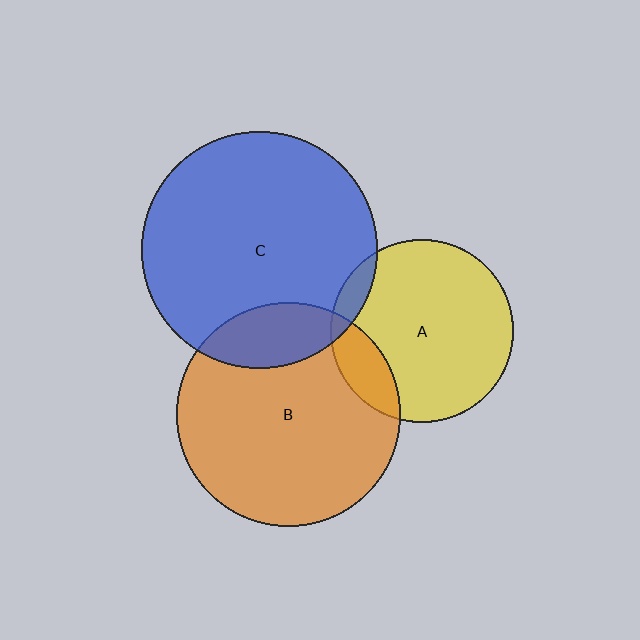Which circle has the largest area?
Circle C (blue).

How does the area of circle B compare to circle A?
Approximately 1.5 times.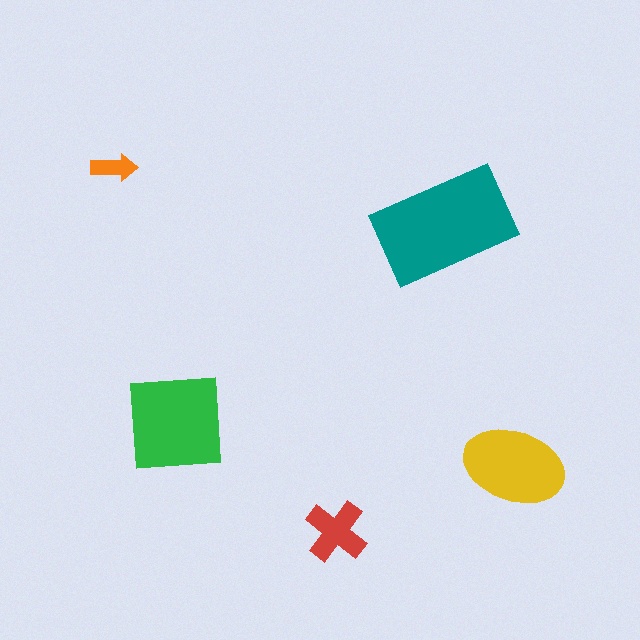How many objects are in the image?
There are 5 objects in the image.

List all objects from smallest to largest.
The orange arrow, the red cross, the yellow ellipse, the green square, the teal rectangle.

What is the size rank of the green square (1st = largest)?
2nd.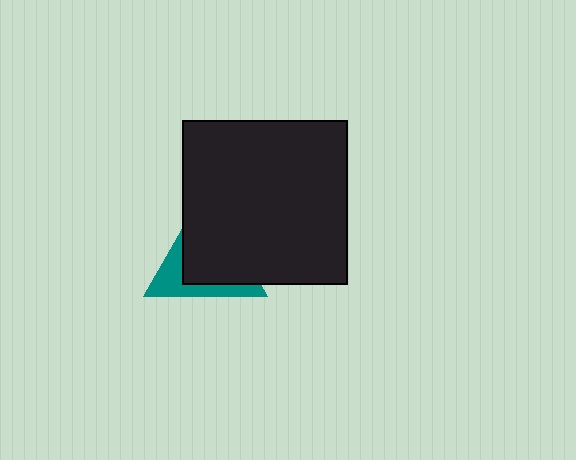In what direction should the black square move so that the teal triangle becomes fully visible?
The black square should move toward the upper-right. That is the shortest direction to clear the overlap and leave the teal triangle fully visible.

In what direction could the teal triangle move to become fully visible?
The teal triangle could move toward the lower-left. That would shift it out from behind the black square entirely.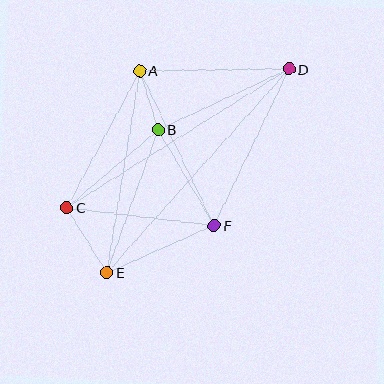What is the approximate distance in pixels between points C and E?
The distance between C and E is approximately 76 pixels.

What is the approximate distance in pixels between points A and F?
The distance between A and F is approximately 172 pixels.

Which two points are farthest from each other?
Points D and E are farthest from each other.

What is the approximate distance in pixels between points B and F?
The distance between B and F is approximately 111 pixels.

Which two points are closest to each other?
Points A and B are closest to each other.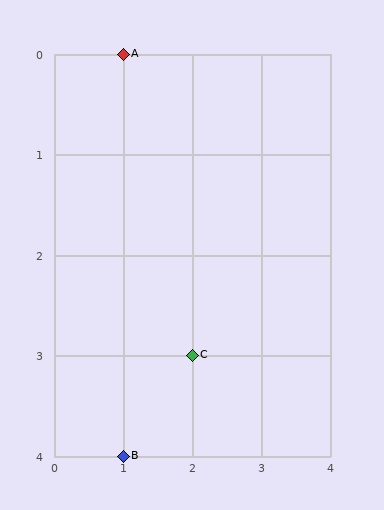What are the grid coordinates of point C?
Point C is at grid coordinates (2, 3).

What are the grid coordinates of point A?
Point A is at grid coordinates (1, 0).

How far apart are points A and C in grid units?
Points A and C are 1 column and 3 rows apart (about 3.2 grid units diagonally).